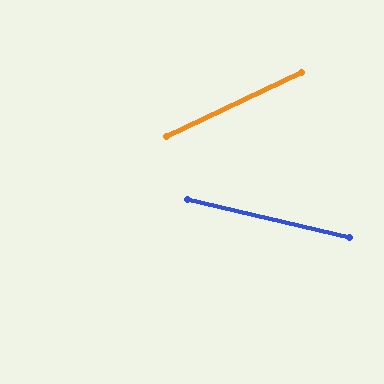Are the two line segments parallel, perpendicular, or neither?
Neither parallel nor perpendicular — they differ by about 39°.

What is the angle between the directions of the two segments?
Approximately 39 degrees.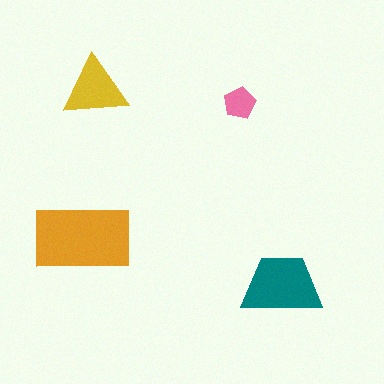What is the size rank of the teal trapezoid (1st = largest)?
2nd.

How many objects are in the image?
There are 4 objects in the image.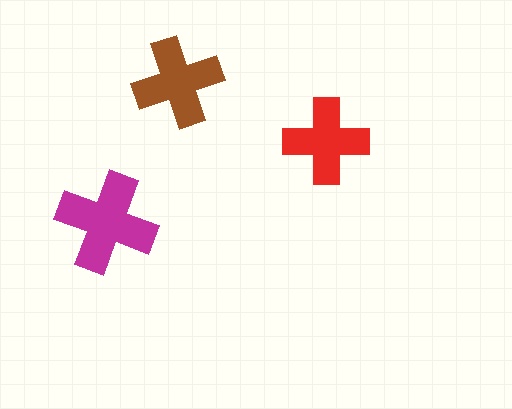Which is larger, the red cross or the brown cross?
The brown one.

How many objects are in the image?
There are 3 objects in the image.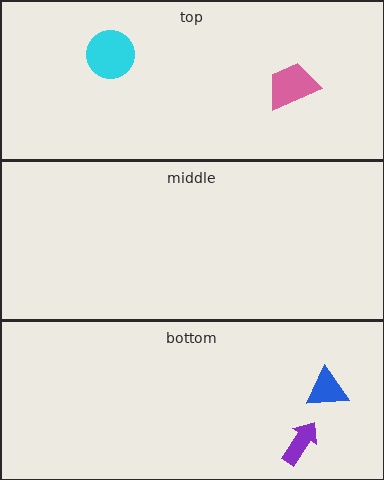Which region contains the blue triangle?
The bottom region.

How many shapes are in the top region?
2.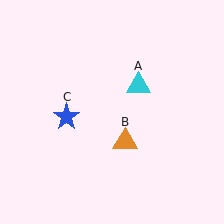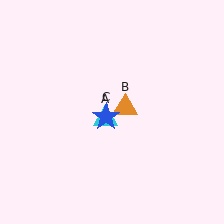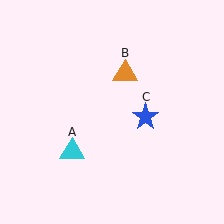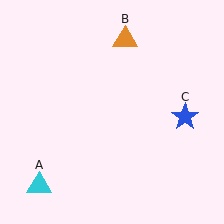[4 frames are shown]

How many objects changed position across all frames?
3 objects changed position: cyan triangle (object A), orange triangle (object B), blue star (object C).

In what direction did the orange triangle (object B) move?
The orange triangle (object B) moved up.